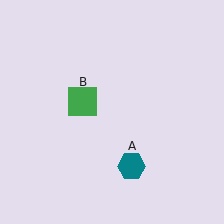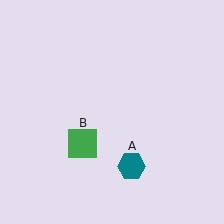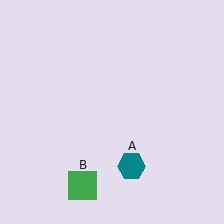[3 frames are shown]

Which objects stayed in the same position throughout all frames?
Teal hexagon (object A) remained stationary.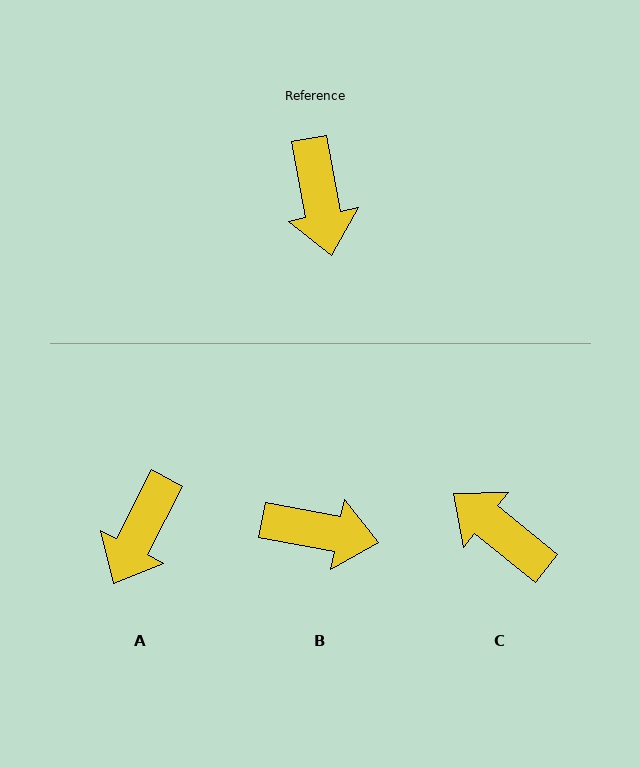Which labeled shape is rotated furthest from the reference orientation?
C, about 140 degrees away.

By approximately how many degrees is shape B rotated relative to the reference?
Approximately 68 degrees counter-clockwise.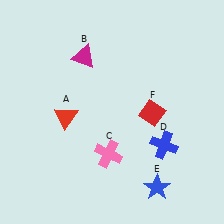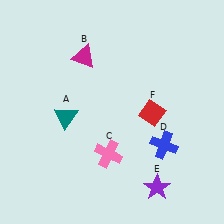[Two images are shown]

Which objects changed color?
A changed from red to teal. E changed from blue to purple.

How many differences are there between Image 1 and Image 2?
There are 2 differences between the two images.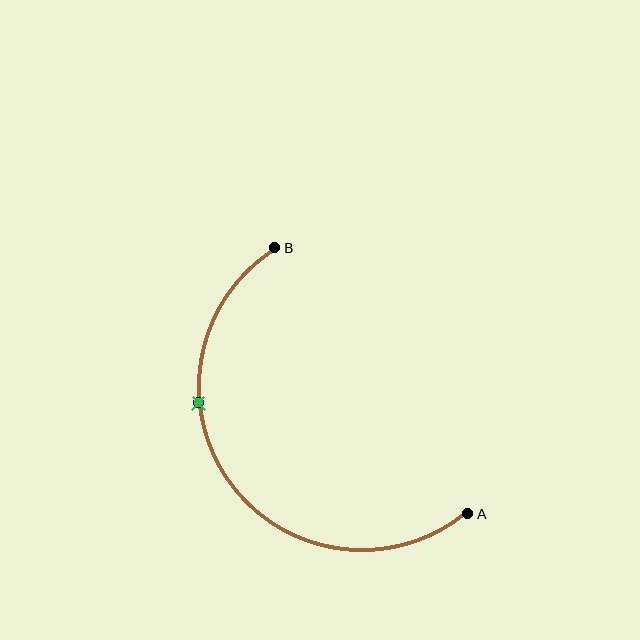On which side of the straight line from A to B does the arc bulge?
The arc bulges below and to the left of the straight line connecting A and B.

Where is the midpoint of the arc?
The arc midpoint is the point on the curve farthest from the straight line joining A and B. It sits below and to the left of that line.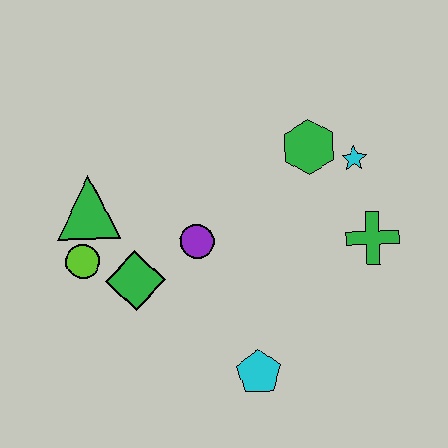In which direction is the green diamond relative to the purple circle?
The green diamond is to the left of the purple circle.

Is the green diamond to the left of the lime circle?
No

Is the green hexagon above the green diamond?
Yes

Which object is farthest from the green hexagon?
The lime circle is farthest from the green hexagon.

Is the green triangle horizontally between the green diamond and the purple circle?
No